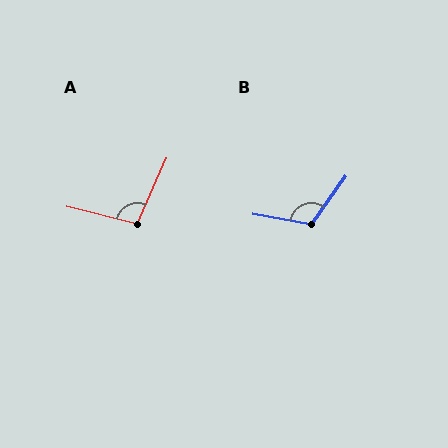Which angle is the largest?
B, at approximately 115 degrees.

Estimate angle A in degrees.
Approximately 100 degrees.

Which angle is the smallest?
A, at approximately 100 degrees.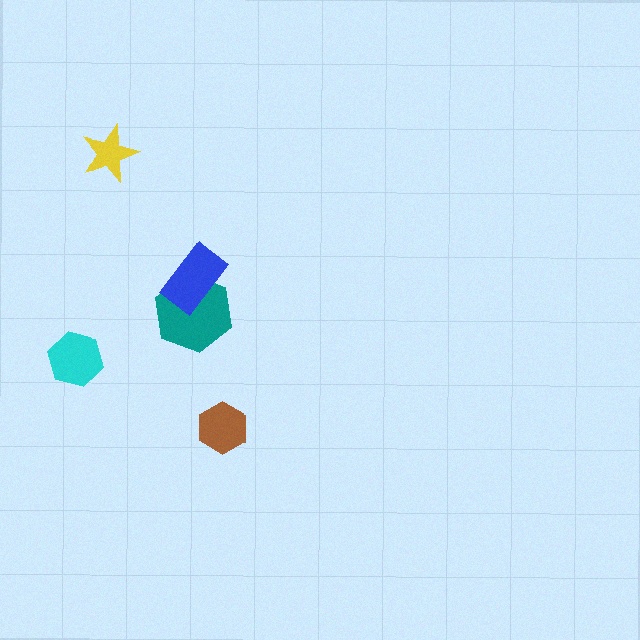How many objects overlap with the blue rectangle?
1 object overlaps with the blue rectangle.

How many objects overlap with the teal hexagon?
1 object overlaps with the teal hexagon.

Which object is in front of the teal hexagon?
The blue rectangle is in front of the teal hexagon.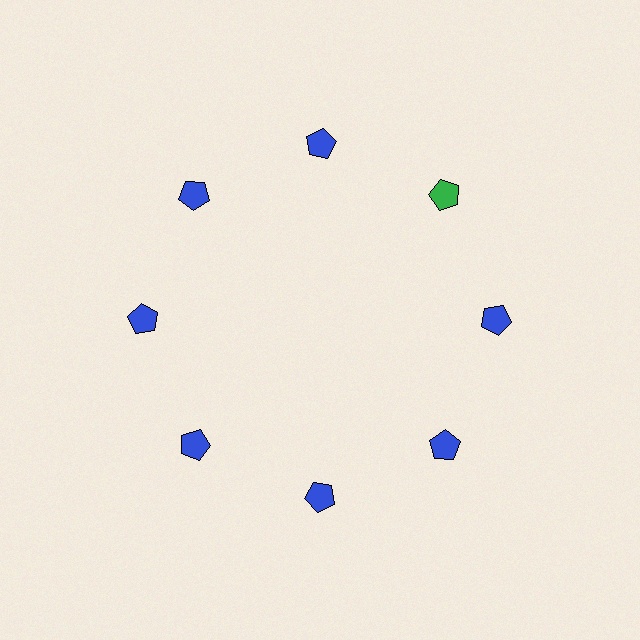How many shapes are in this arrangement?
There are 8 shapes arranged in a ring pattern.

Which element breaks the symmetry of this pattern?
The green pentagon at roughly the 2 o'clock position breaks the symmetry. All other shapes are blue pentagons.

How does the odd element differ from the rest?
It has a different color: green instead of blue.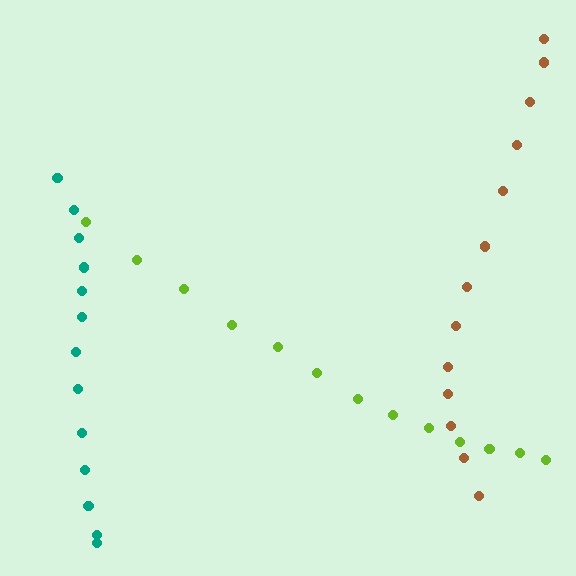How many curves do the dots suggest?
There are 3 distinct paths.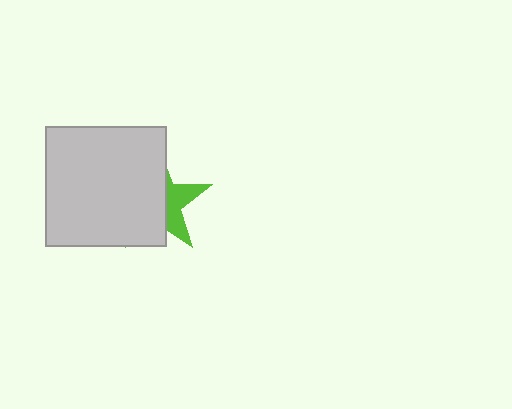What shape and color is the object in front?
The object in front is a light gray square.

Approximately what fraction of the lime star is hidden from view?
Roughly 66% of the lime star is hidden behind the light gray square.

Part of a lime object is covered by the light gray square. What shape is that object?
It is a star.